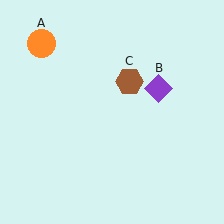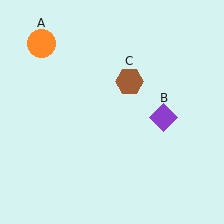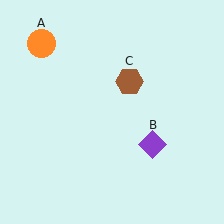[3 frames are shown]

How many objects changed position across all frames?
1 object changed position: purple diamond (object B).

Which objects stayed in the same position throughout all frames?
Orange circle (object A) and brown hexagon (object C) remained stationary.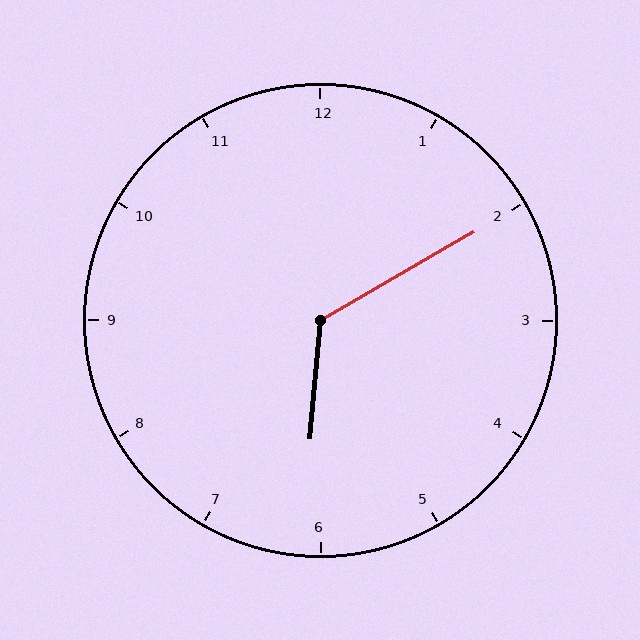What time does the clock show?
6:10.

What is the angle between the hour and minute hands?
Approximately 125 degrees.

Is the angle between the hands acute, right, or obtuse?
It is obtuse.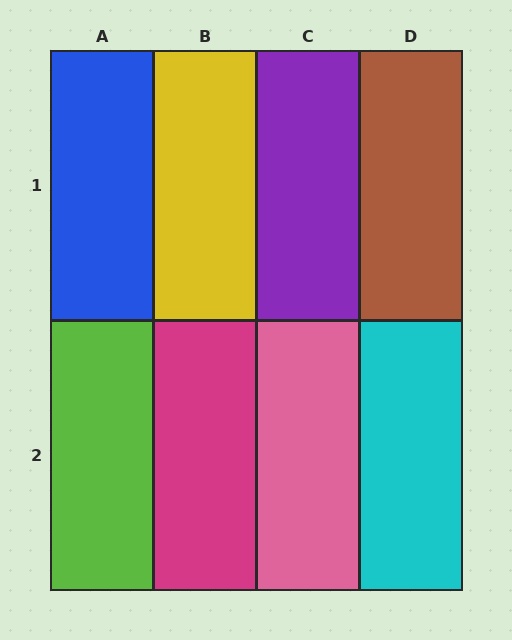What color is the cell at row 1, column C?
Purple.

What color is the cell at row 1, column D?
Brown.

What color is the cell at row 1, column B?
Yellow.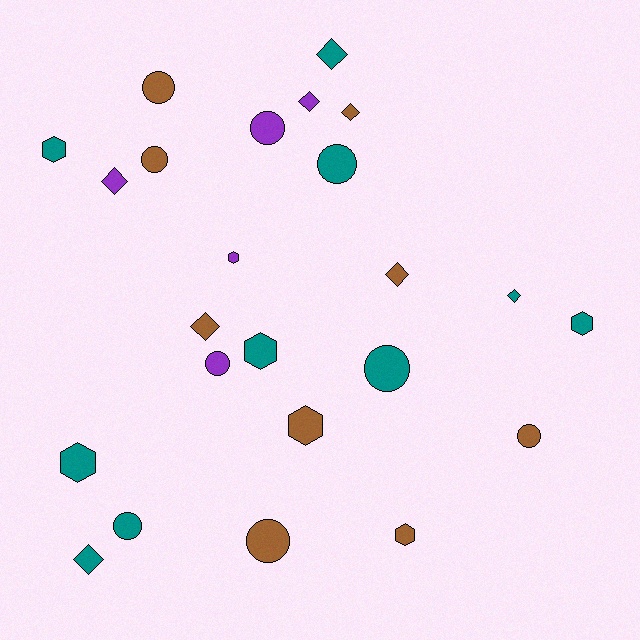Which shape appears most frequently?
Circle, with 9 objects.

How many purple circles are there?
There are 2 purple circles.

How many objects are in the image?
There are 24 objects.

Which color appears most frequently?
Teal, with 10 objects.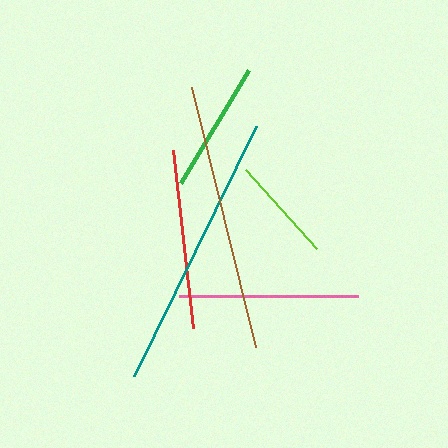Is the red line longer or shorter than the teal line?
The teal line is longer than the red line.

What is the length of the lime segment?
The lime segment is approximately 106 pixels long.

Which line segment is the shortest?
The lime line is the shortest at approximately 106 pixels.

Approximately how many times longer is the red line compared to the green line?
The red line is approximately 1.4 times the length of the green line.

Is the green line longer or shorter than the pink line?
The pink line is longer than the green line.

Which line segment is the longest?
The teal line is the longest at approximately 278 pixels.